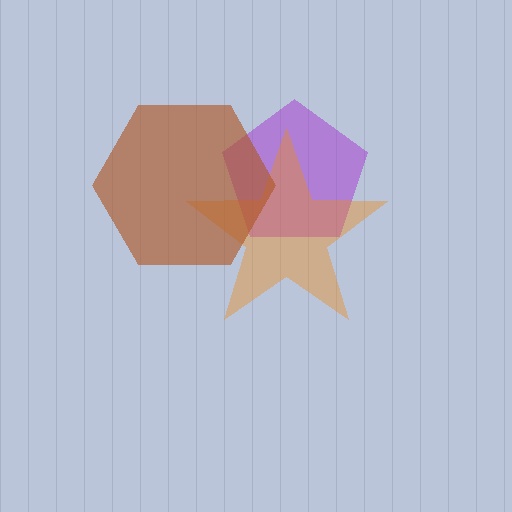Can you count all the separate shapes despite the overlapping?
Yes, there are 3 separate shapes.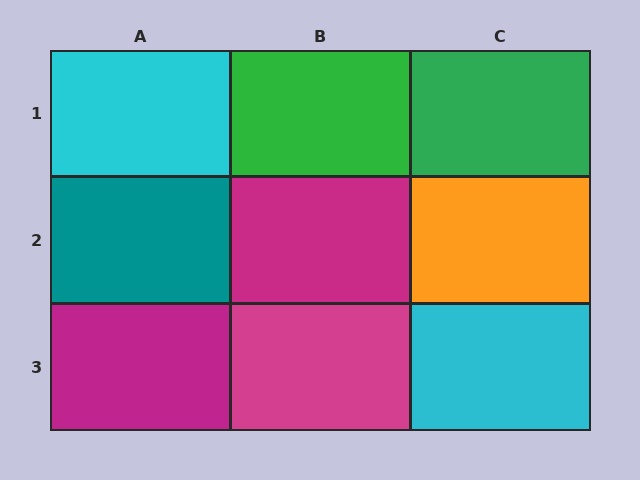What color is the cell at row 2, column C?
Orange.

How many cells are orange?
1 cell is orange.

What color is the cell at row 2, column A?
Teal.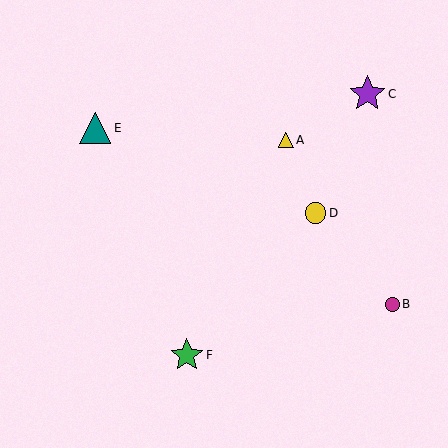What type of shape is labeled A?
Shape A is a yellow triangle.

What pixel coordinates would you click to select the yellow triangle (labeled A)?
Click at (286, 140) to select the yellow triangle A.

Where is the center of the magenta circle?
The center of the magenta circle is at (392, 304).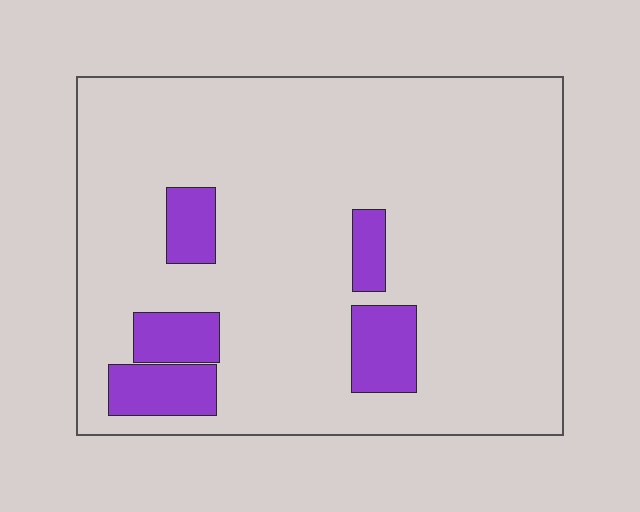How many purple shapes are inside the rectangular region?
5.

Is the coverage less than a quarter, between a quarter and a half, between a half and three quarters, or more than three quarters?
Less than a quarter.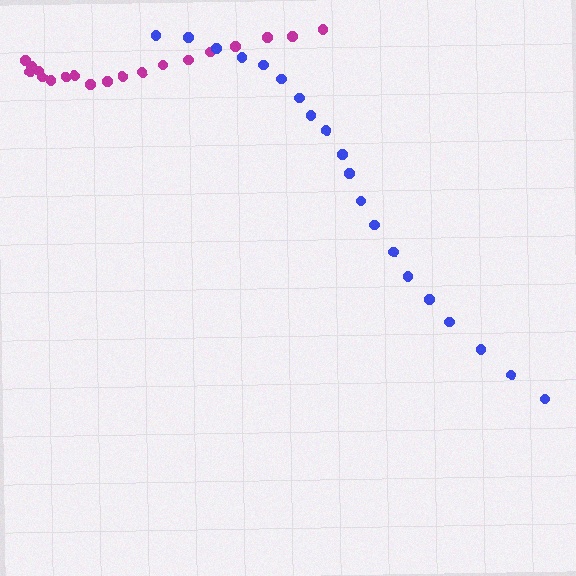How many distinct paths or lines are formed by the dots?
There are 2 distinct paths.